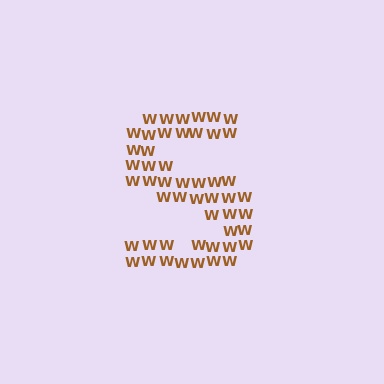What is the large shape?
The large shape is the letter S.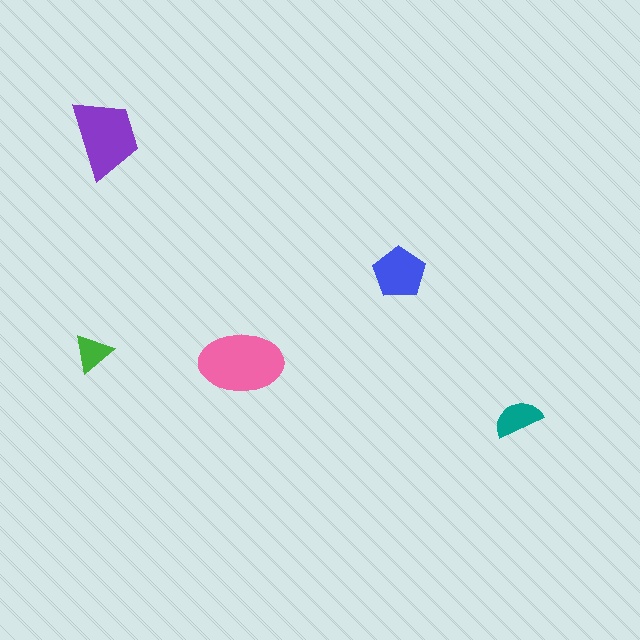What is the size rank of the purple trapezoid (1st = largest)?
2nd.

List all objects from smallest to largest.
The green triangle, the teal semicircle, the blue pentagon, the purple trapezoid, the pink ellipse.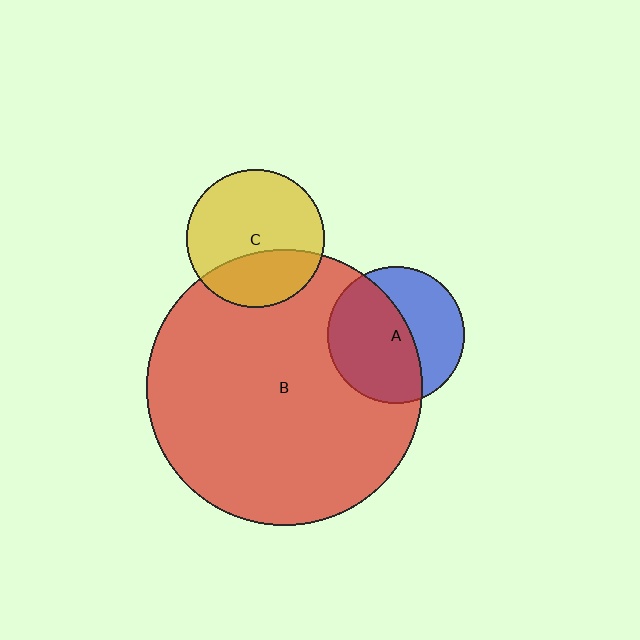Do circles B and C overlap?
Yes.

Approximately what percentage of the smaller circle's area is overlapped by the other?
Approximately 35%.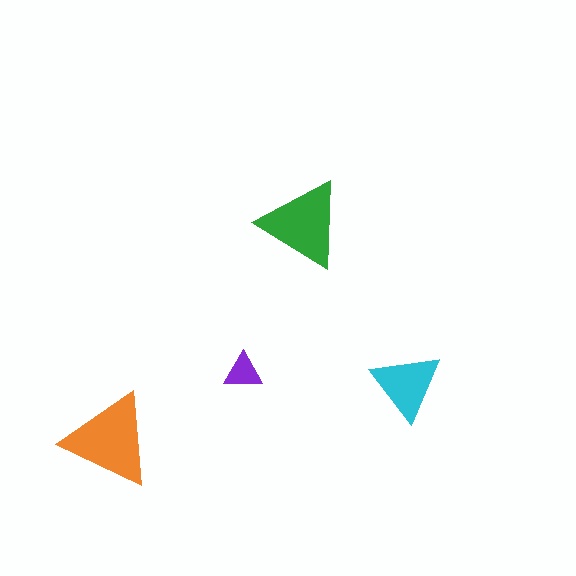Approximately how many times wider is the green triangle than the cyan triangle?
About 1.5 times wider.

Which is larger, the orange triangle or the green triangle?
The orange one.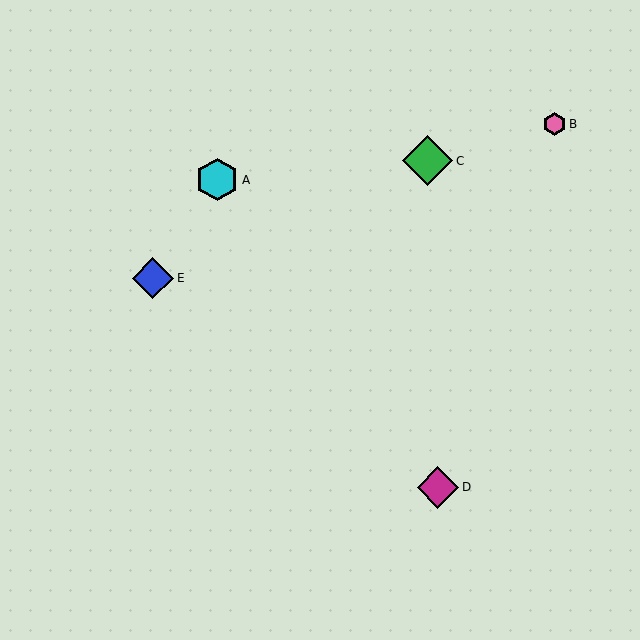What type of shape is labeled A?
Shape A is a cyan hexagon.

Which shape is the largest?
The green diamond (labeled C) is the largest.